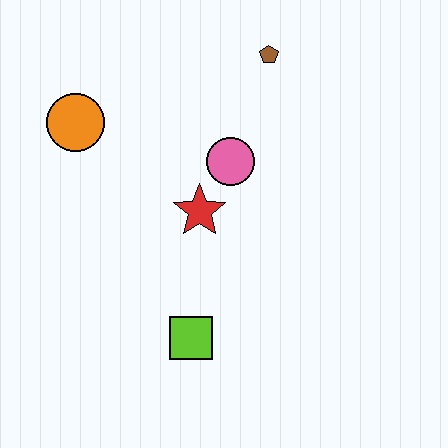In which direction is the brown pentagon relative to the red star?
The brown pentagon is above the red star.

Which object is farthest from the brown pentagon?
The lime square is farthest from the brown pentagon.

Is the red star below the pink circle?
Yes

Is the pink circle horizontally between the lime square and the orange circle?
No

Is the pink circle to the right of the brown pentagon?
No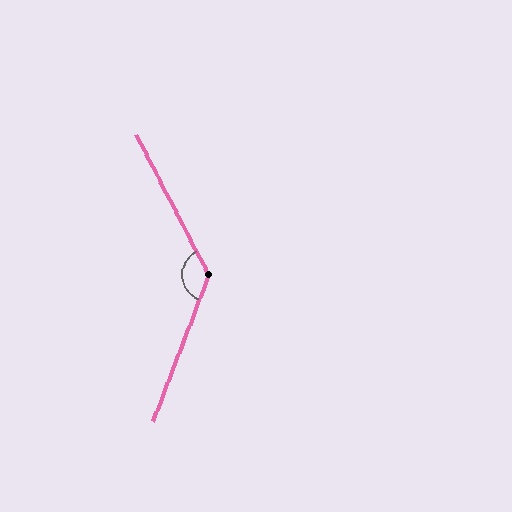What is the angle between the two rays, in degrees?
Approximately 132 degrees.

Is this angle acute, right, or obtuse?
It is obtuse.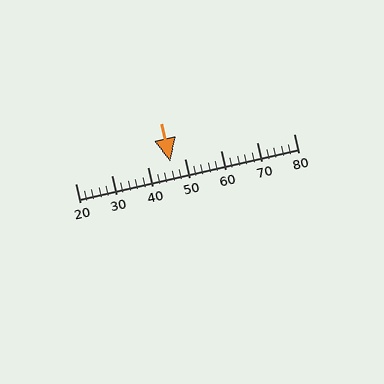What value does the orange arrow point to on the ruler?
The orange arrow points to approximately 46.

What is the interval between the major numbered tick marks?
The major tick marks are spaced 10 units apart.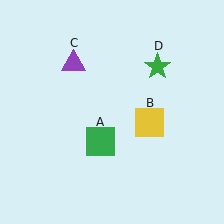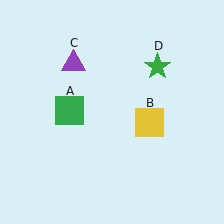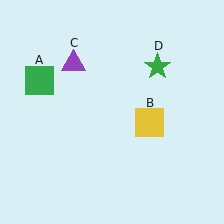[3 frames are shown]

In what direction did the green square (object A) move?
The green square (object A) moved up and to the left.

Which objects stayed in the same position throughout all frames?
Yellow square (object B) and purple triangle (object C) and green star (object D) remained stationary.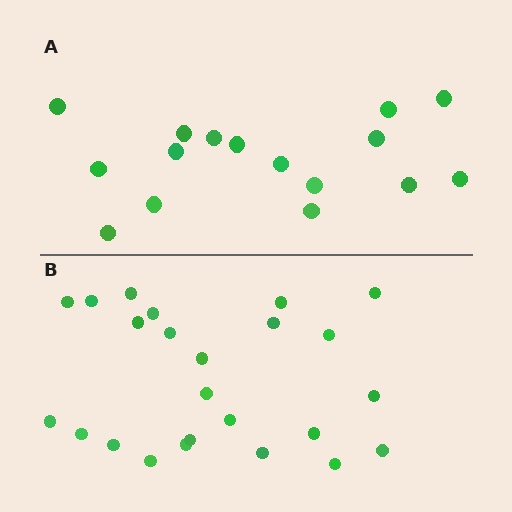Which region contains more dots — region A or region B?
Region B (the bottom region) has more dots.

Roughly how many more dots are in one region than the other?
Region B has roughly 8 or so more dots than region A.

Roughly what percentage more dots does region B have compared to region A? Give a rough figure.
About 50% more.